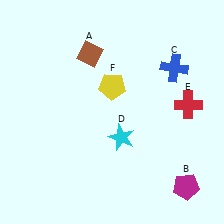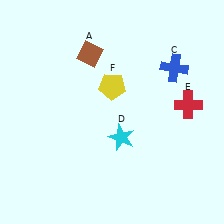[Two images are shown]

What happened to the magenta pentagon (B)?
The magenta pentagon (B) was removed in Image 2. It was in the bottom-right area of Image 1.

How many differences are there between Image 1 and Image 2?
There is 1 difference between the two images.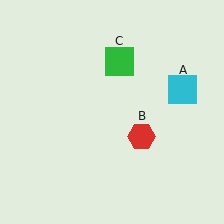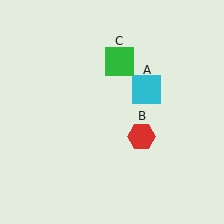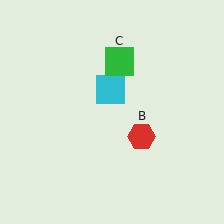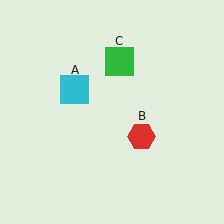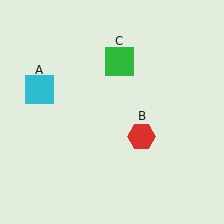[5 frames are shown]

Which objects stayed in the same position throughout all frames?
Red hexagon (object B) and green square (object C) remained stationary.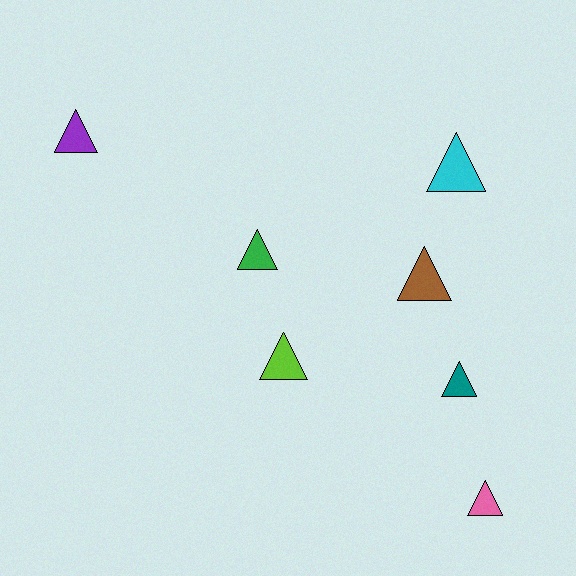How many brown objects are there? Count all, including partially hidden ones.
There is 1 brown object.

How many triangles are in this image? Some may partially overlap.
There are 7 triangles.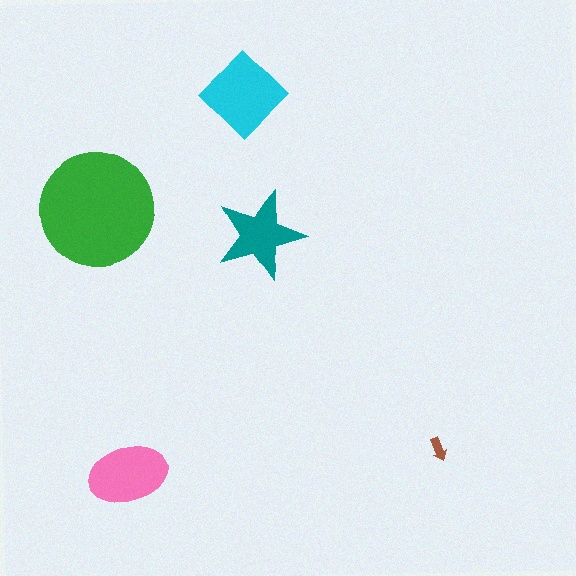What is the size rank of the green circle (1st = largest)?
1st.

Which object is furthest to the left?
The green circle is leftmost.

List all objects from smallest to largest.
The brown arrow, the teal star, the pink ellipse, the cyan diamond, the green circle.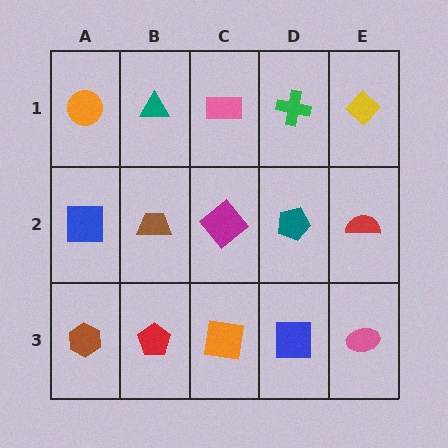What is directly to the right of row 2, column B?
A magenta diamond.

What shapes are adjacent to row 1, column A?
A blue square (row 2, column A), a teal triangle (row 1, column B).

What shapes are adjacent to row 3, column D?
A teal pentagon (row 2, column D), an orange square (row 3, column C), a pink ellipse (row 3, column E).